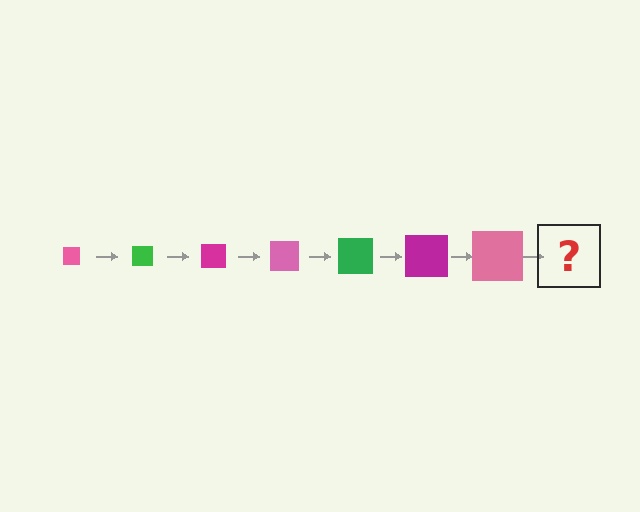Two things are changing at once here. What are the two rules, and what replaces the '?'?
The two rules are that the square grows larger each step and the color cycles through pink, green, and magenta. The '?' should be a green square, larger than the previous one.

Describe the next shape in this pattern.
It should be a green square, larger than the previous one.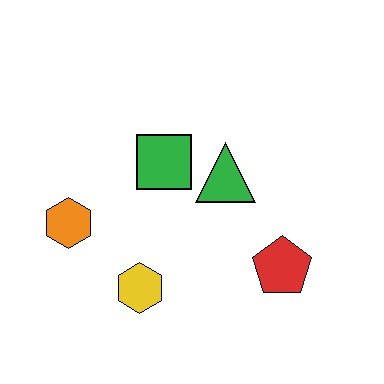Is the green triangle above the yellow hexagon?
Yes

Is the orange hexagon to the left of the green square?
Yes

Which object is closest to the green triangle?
The green square is closest to the green triangle.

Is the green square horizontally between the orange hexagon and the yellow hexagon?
No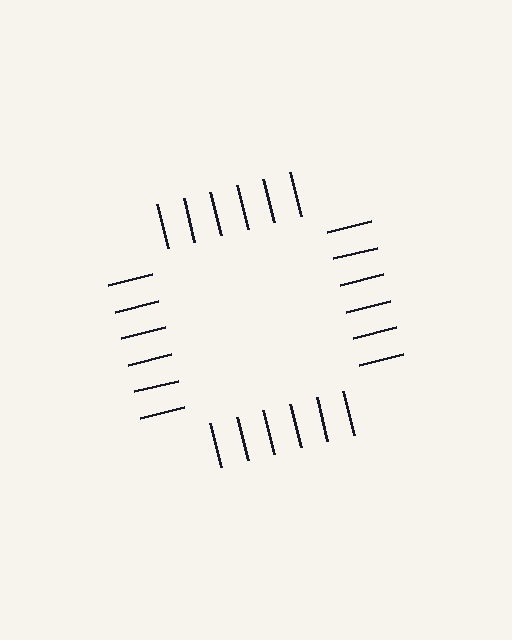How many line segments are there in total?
24 — 6 along each of the 4 edges.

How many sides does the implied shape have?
4 sides — the line-ends trace a square.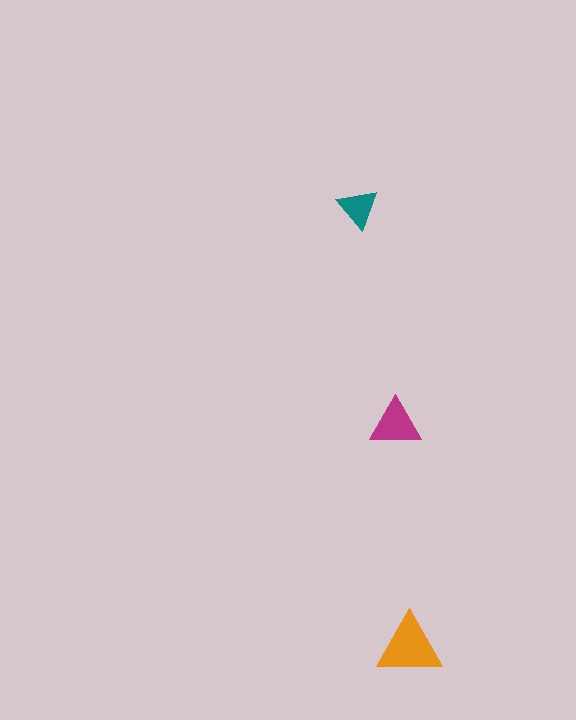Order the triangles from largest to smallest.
the orange one, the magenta one, the teal one.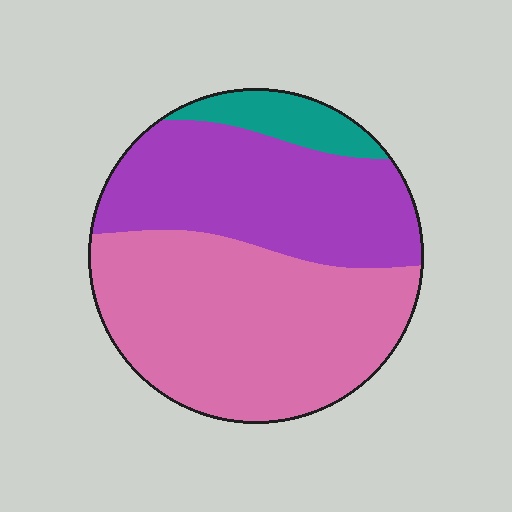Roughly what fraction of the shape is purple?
Purple covers 38% of the shape.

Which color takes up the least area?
Teal, at roughly 10%.